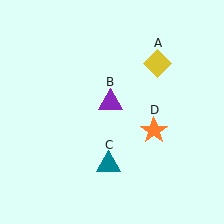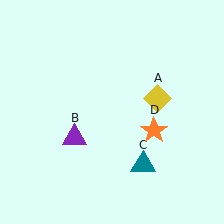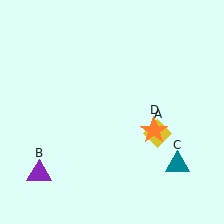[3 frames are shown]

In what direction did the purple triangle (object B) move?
The purple triangle (object B) moved down and to the left.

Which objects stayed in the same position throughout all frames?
Orange star (object D) remained stationary.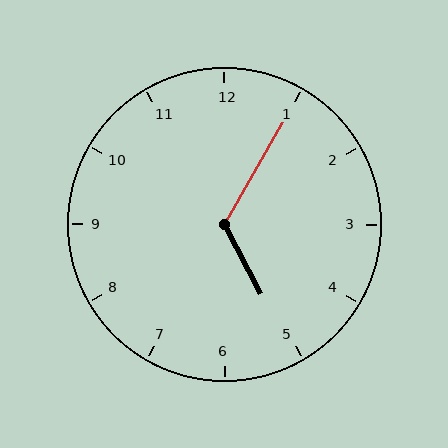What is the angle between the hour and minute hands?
Approximately 122 degrees.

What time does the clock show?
5:05.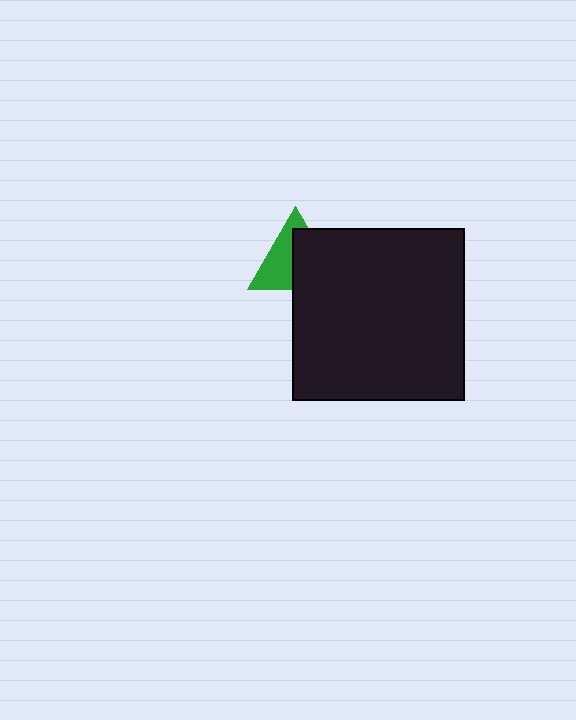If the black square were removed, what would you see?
You would see the complete green triangle.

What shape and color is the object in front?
The object in front is a black square.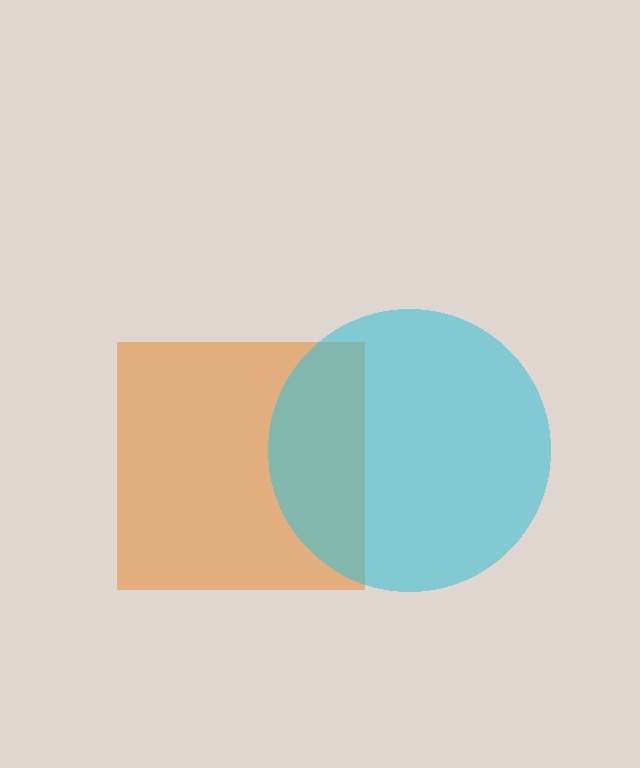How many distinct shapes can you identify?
There are 2 distinct shapes: an orange square, a cyan circle.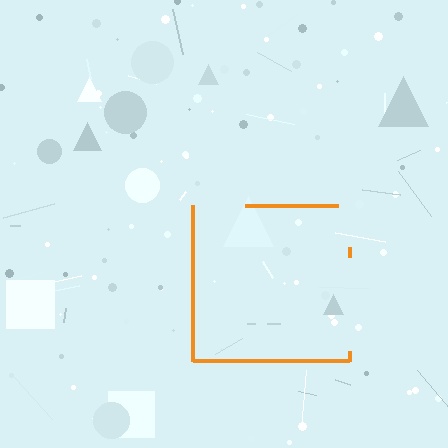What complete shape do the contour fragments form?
The contour fragments form a square.